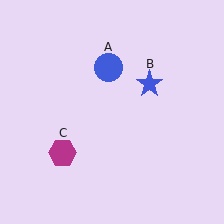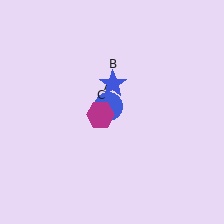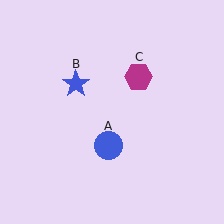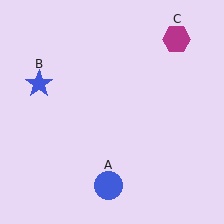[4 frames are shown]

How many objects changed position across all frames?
3 objects changed position: blue circle (object A), blue star (object B), magenta hexagon (object C).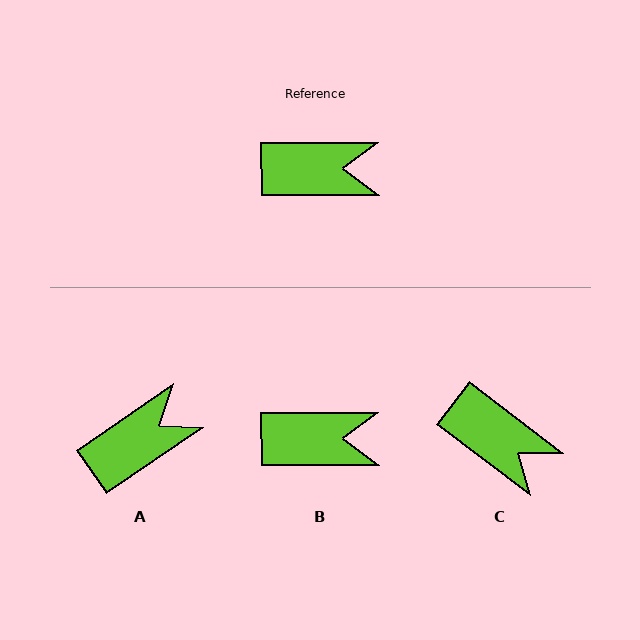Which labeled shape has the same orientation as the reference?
B.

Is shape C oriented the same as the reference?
No, it is off by about 37 degrees.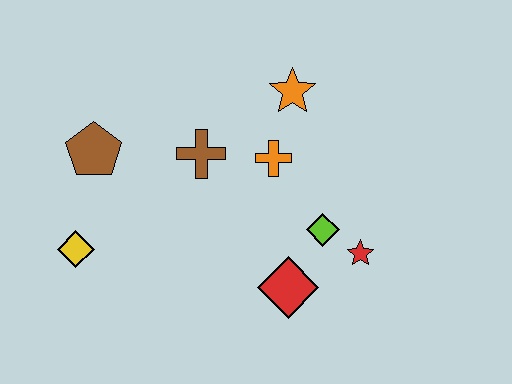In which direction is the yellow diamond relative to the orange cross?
The yellow diamond is to the left of the orange cross.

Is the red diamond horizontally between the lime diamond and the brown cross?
Yes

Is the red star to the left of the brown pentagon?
No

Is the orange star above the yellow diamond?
Yes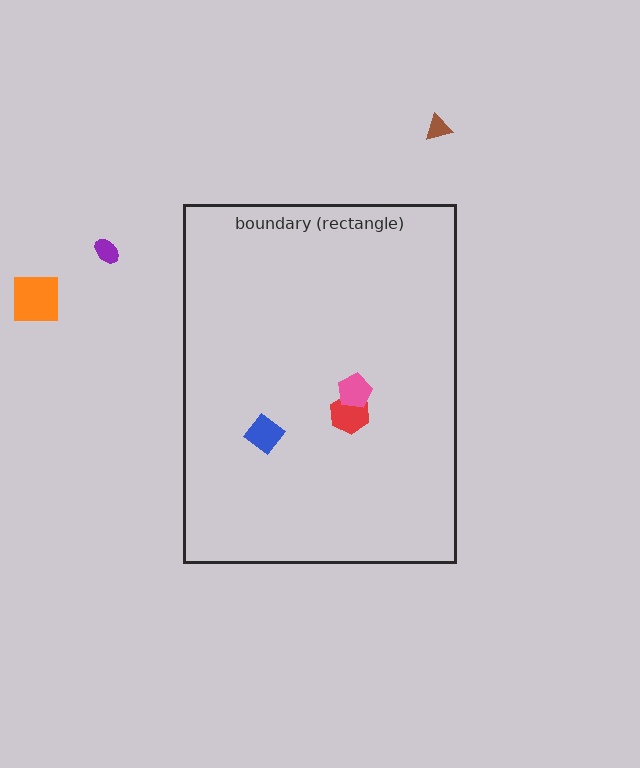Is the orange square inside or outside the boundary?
Outside.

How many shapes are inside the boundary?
3 inside, 3 outside.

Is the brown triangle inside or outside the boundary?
Outside.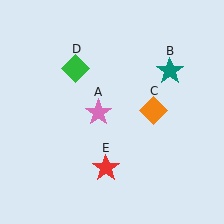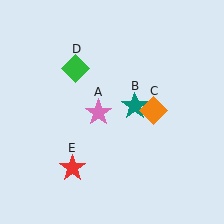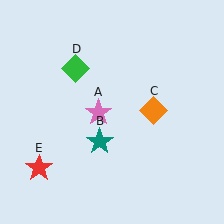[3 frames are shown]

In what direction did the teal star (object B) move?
The teal star (object B) moved down and to the left.